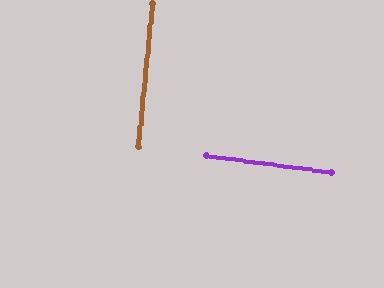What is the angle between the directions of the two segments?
Approximately 88 degrees.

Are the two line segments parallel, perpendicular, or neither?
Perpendicular — they meet at approximately 88°.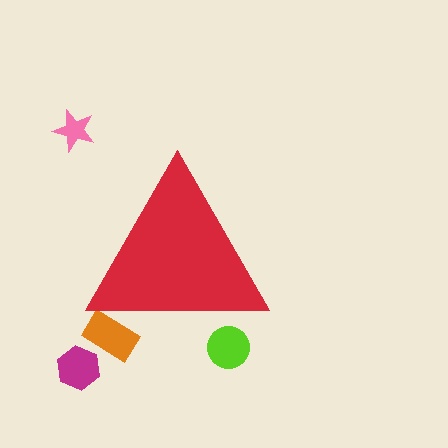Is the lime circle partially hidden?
Yes, the lime circle is partially hidden behind the red triangle.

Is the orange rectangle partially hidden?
Yes, the orange rectangle is partially hidden behind the red triangle.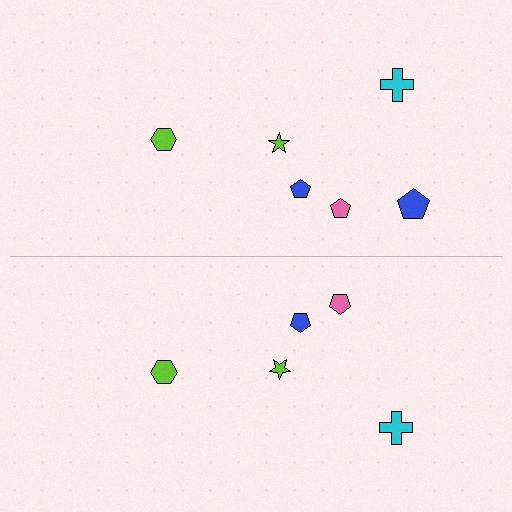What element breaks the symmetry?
A blue pentagon is missing from the bottom side.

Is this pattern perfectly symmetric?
No, the pattern is not perfectly symmetric. A blue pentagon is missing from the bottom side.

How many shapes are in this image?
There are 11 shapes in this image.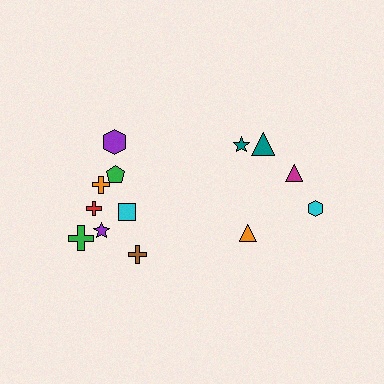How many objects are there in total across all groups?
There are 13 objects.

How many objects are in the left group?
There are 8 objects.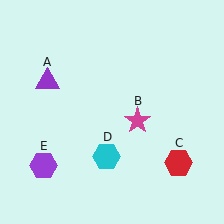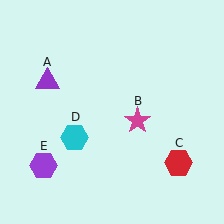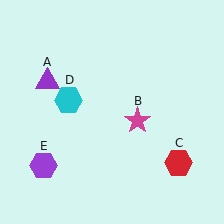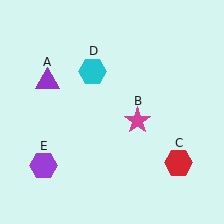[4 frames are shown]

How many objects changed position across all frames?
1 object changed position: cyan hexagon (object D).